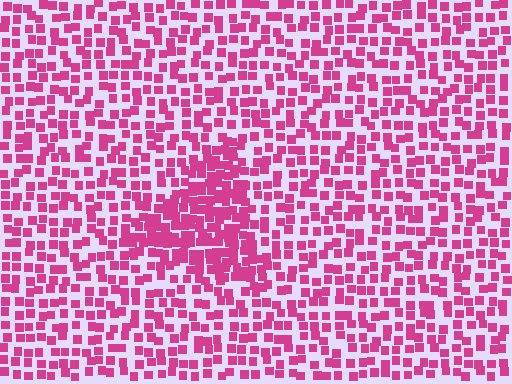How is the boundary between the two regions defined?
The boundary is defined by a change in element density (approximately 1.9x ratio). All elements are the same color, size, and shape.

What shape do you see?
I see a triangle.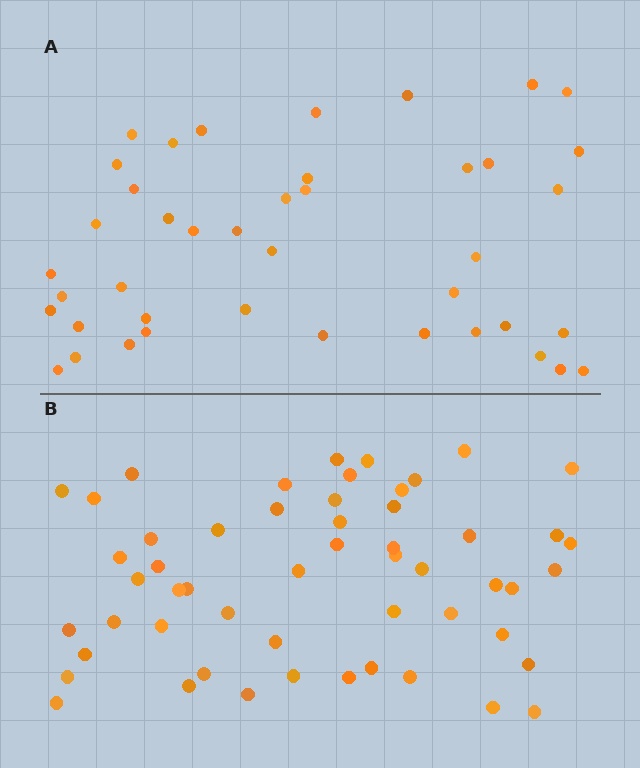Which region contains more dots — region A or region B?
Region B (the bottom region) has more dots.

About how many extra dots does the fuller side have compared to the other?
Region B has roughly 12 or so more dots than region A.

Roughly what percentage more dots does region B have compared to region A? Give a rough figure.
About 30% more.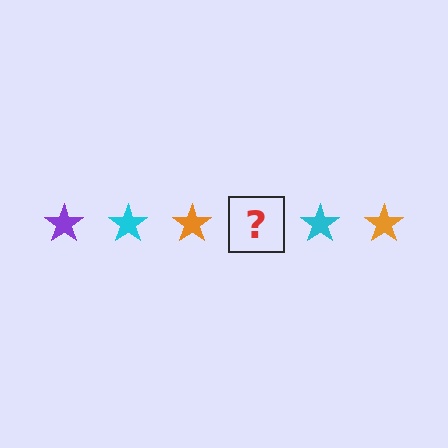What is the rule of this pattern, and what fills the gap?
The rule is that the pattern cycles through purple, cyan, orange stars. The gap should be filled with a purple star.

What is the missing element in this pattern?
The missing element is a purple star.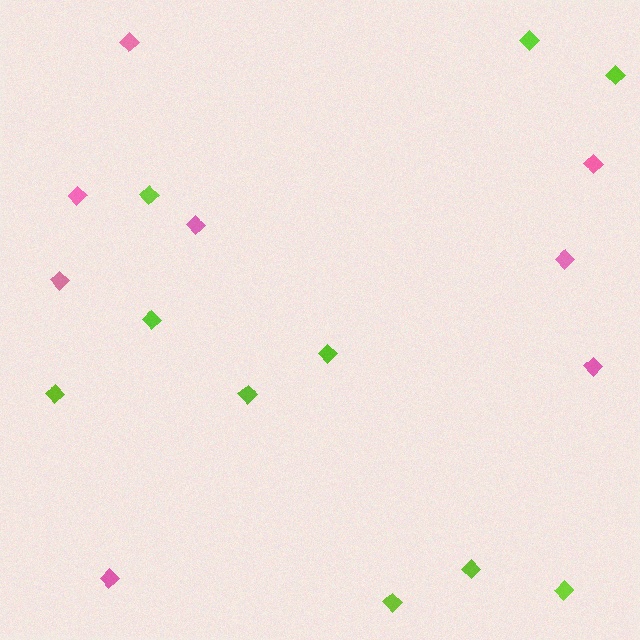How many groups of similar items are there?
There are 2 groups: one group of pink diamonds (8) and one group of lime diamonds (10).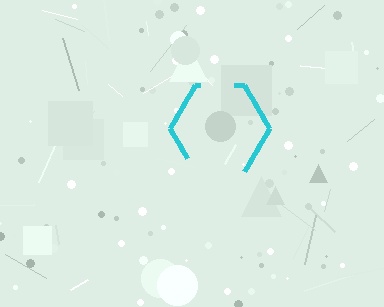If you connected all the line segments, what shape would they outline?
They would outline a hexagon.